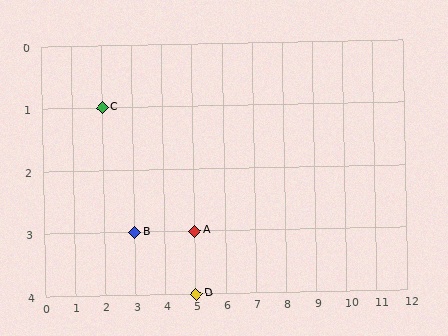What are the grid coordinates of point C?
Point C is at grid coordinates (2, 1).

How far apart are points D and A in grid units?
Points D and A are 1 row apart.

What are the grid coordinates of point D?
Point D is at grid coordinates (5, 4).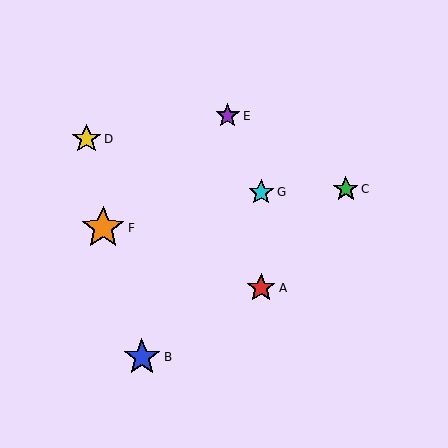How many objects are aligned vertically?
2 objects (A, G) are aligned vertically.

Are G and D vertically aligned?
No, G is at x≈261 and D is at x≈87.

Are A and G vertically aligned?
Yes, both are at x≈261.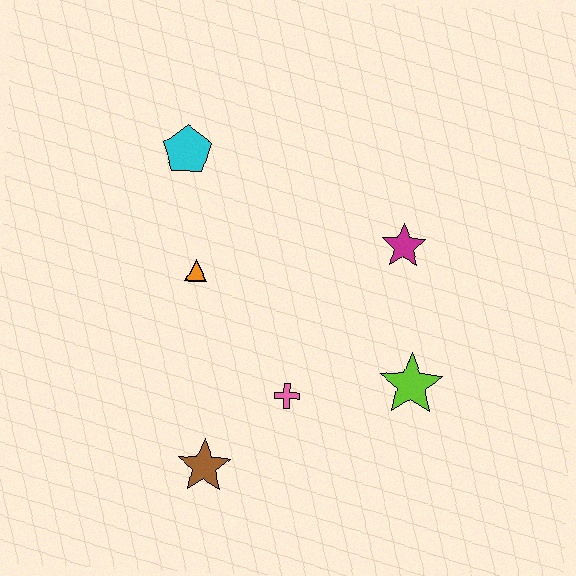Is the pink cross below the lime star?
Yes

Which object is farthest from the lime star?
The cyan pentagon is farthest from the lime star.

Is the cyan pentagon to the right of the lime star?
No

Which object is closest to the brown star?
The pink cross is closest to the brown star.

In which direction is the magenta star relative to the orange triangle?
The magenta star is to the right of the orange triangle.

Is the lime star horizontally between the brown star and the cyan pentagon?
No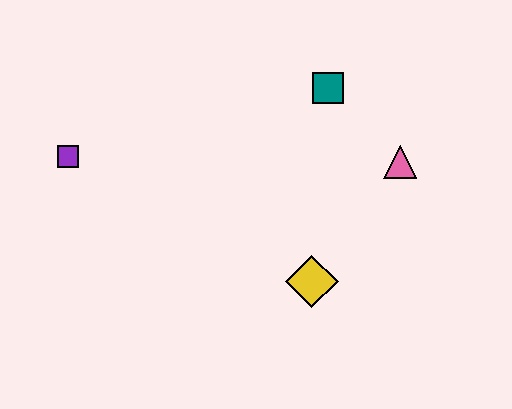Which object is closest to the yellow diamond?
The pink triangle is closest to the yellow diamond.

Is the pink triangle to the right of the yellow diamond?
Yes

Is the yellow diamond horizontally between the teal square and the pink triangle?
No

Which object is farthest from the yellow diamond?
The purple square is farthest from the yellow diamond.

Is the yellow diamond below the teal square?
Yes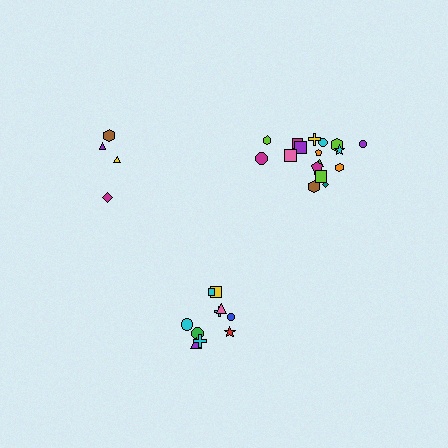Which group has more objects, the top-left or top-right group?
The top-right group.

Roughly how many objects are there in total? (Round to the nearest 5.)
Roughly 30 objects in total.